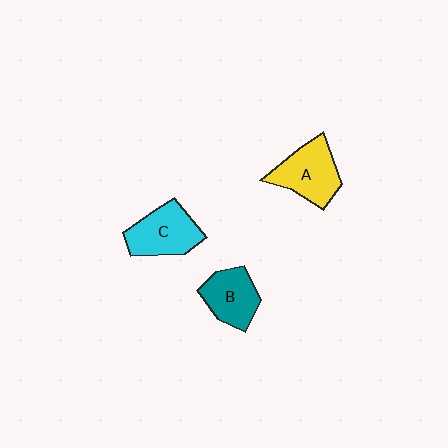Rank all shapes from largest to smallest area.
From largest to smallest: A (yellow), C (cyan), B (teal).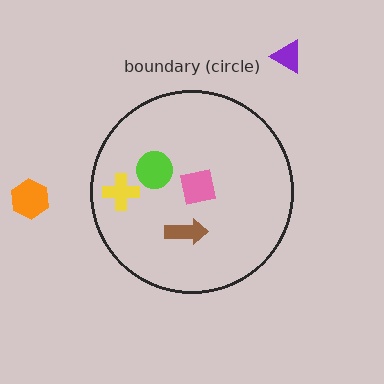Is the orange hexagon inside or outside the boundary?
Outside.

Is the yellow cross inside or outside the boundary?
Inside.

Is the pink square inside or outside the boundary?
Inside.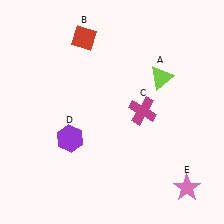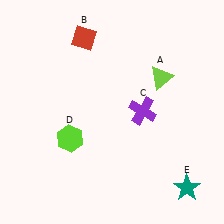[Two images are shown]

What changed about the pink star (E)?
In Image 1, E is pink. In Image 2, it changed to teal.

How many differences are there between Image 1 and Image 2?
There are 3 differences between the two images.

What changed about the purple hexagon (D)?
In Image 1, D is purple. In Image 2, it changed to lime.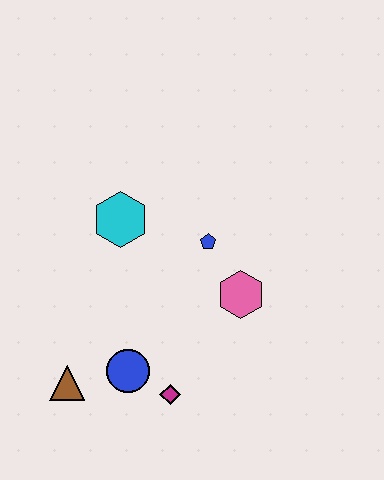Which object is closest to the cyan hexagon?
The blue pentagon is closest to the cyan hexagon.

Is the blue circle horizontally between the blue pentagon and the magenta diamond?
No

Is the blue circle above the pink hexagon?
No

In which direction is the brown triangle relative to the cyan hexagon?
The brown triangle is below the cyan hexagon.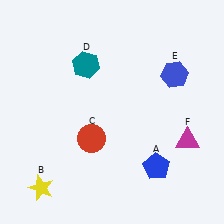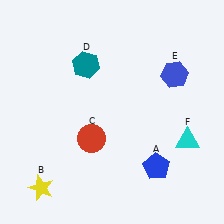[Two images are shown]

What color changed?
The triangle (F) changed from magenta in Image 1 to cyan in Image 2.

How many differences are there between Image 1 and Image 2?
There is 1 difference between the two images.